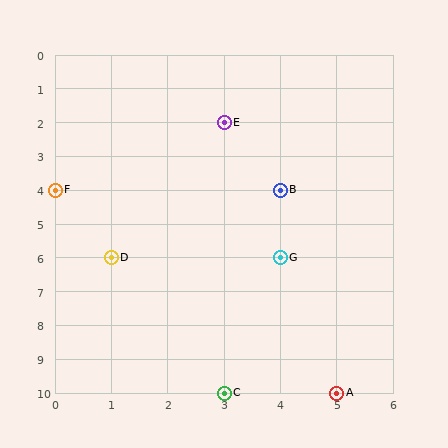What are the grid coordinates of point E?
Point E is at grid coordinates (3, 2).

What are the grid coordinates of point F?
Point F is at grid coordinates (0, 4).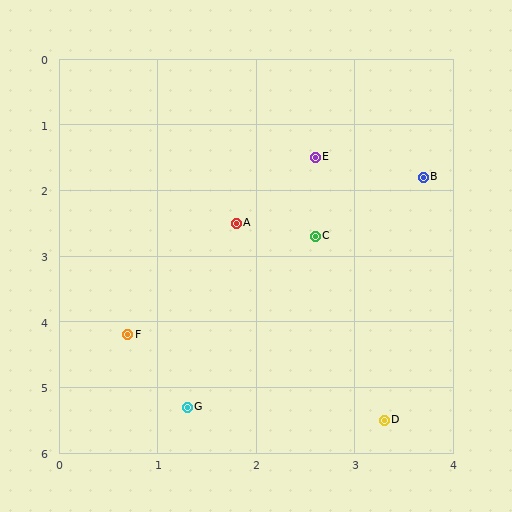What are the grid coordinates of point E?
Point E is at approximately (2.6, 1.5).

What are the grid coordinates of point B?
Point B is at approximately (3.7, 1.8).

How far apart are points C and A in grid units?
Points C and A are about 0.8 grid units apart.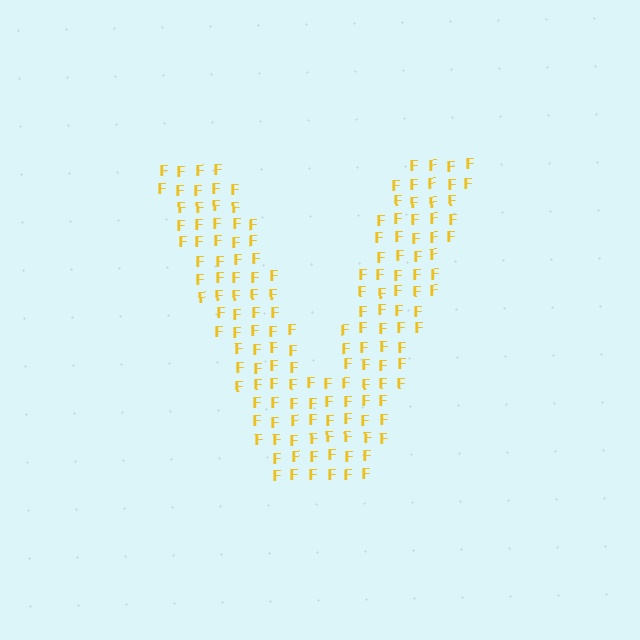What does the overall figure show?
The overall figure shows the letter V.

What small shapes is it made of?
It is made of small letter F's.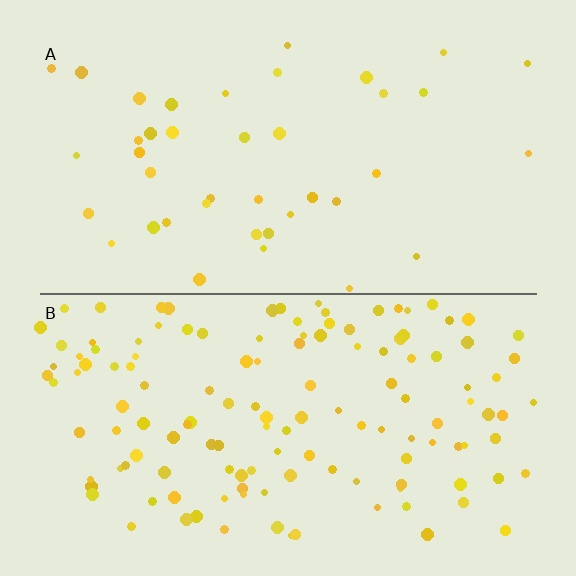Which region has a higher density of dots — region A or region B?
B (the bottom).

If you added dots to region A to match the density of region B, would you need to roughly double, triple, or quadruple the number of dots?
Approximately triple.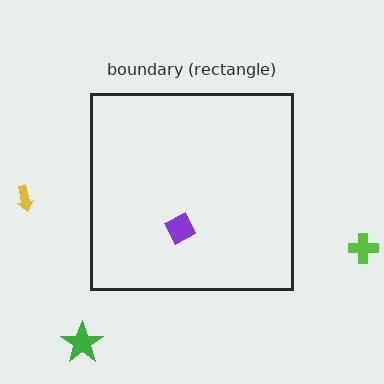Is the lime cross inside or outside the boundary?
Outside.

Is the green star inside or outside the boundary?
Outside.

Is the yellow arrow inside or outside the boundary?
Outside.